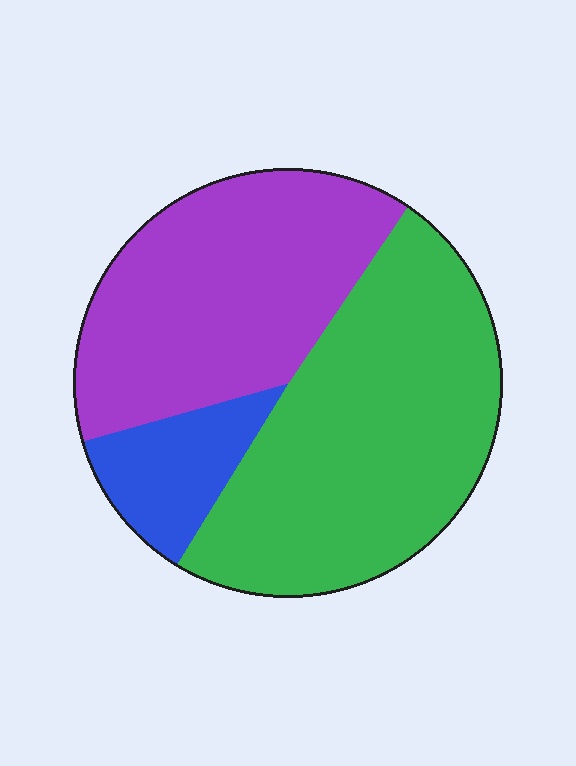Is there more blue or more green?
Green.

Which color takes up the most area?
Green, at roughly 50%.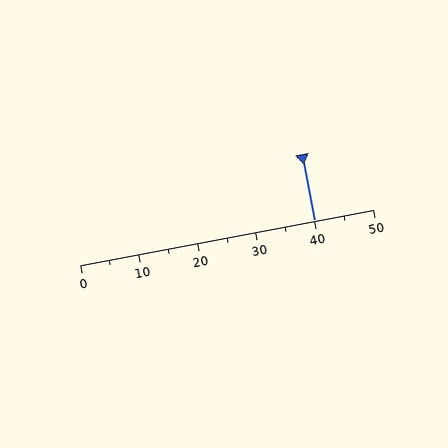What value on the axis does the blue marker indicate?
The marker indicates approximately 40.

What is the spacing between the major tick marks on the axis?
The major ticks are spaced 10 apart.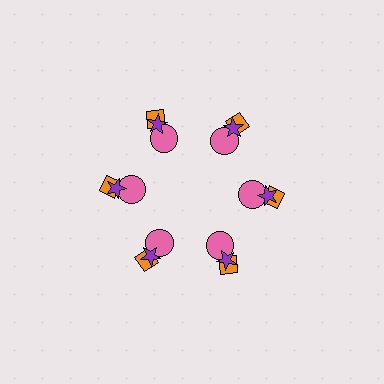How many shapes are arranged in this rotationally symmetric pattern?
There are 18 shapes, arranged in 6 groups of 3.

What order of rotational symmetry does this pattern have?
This pattern has 6-fold rotational symmetry.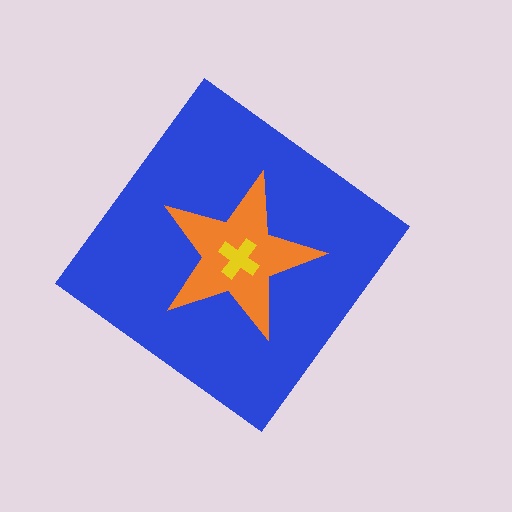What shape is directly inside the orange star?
The yellow cross.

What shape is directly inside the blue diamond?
The orange star.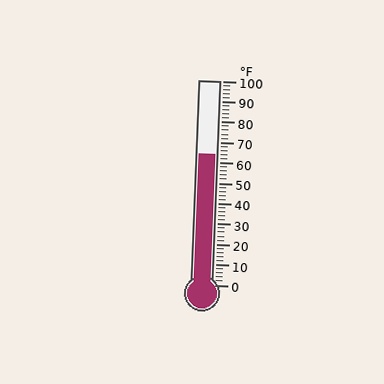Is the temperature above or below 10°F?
The temperature is above 10°F.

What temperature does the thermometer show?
The thermometer shows approximately 64°F.